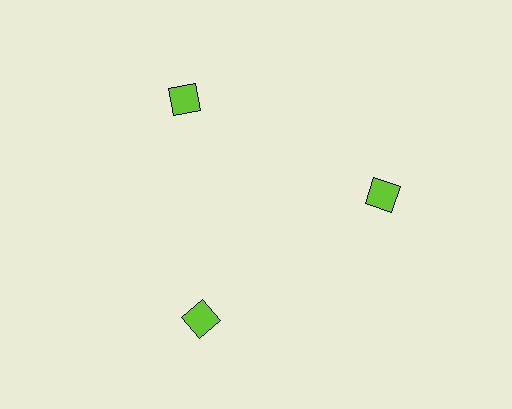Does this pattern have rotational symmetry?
Yes, this pattern has 3-fold rotational symmetry. It looks the same after rotating 120 degrees around the center.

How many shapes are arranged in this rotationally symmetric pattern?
There are 3 shapes, arranged in 3 groups of 1.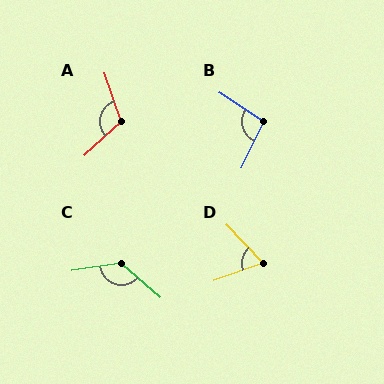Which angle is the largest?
C, at approximately 130 degrees.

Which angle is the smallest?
D, at approximately 66 degrees.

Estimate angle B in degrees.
Approximately 97 degrees.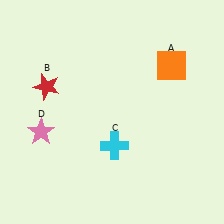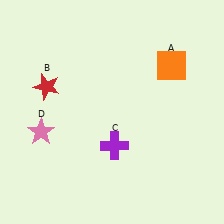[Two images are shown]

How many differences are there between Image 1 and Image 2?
There is 1 difference between the two images.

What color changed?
The cross (C) changed from cyan in Image 1 to purple in Image 2.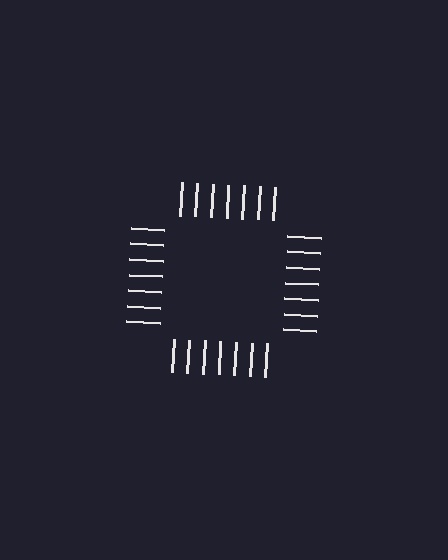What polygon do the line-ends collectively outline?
An illusory square — the line segments terminate on its edges but no continuous stroke is drawn.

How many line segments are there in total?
28 — 7 along each of the 4 edges.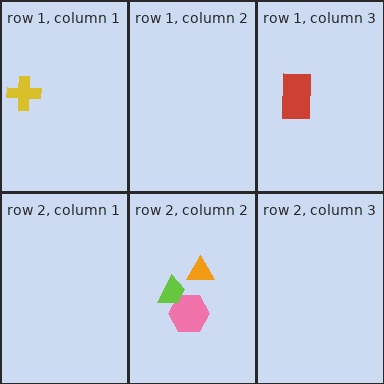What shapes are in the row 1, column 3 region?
The red rectangle.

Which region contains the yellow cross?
The row 1, column 1 region.